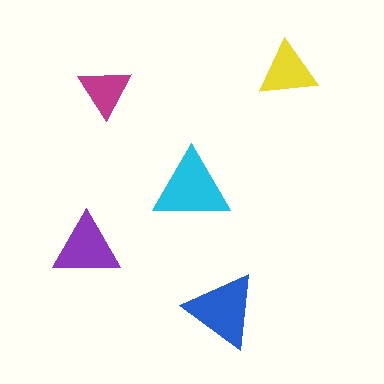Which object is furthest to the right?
The yellow triangle is rightmost.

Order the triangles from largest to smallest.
the cyan one, the blue one, the purple one, the yellow one, the magenta one.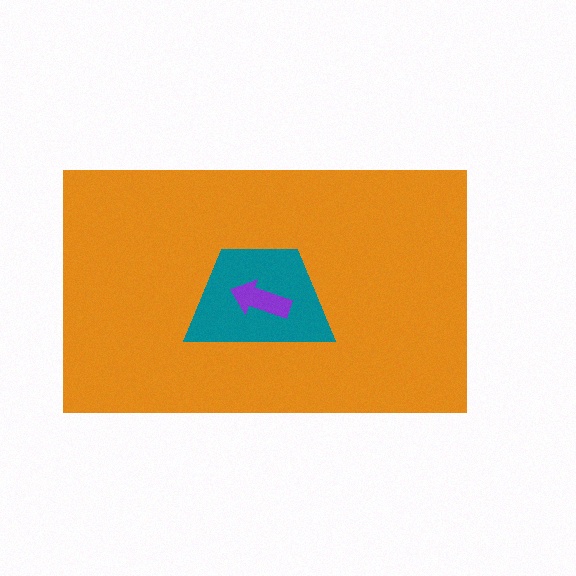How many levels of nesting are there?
3.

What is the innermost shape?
The purple arrow.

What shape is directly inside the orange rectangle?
The teal trapezoid.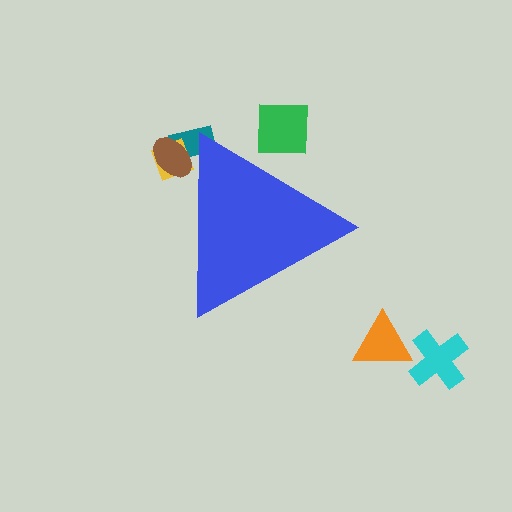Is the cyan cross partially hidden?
No, the cyan cross is fully visible.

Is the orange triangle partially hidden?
No, the orange triangle is fully visible.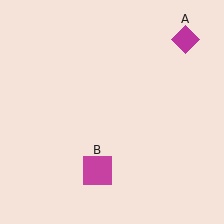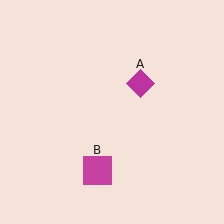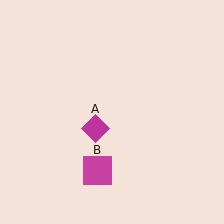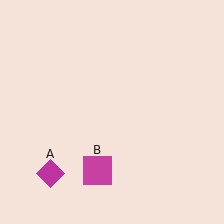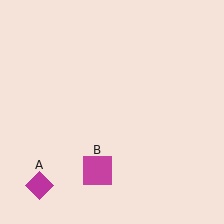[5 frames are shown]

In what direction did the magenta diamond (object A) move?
The magenta diamond (object A) moved down and to the left.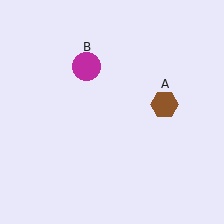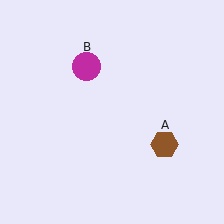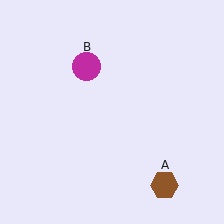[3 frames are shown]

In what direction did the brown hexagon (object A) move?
The brown hexagon (object A) moved down.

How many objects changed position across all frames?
1 object changed position: brown hexagon (object A).